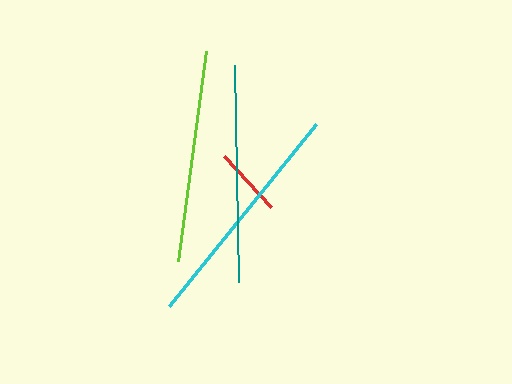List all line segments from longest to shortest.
From longest to shortest: cyan, teal, lime, red.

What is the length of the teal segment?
The teal segment is approximately 217 pixels long.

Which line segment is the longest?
The cyan line is the longest at approximately 234 pixels.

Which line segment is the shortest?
The red line is the shortest at approximately 70 pixels.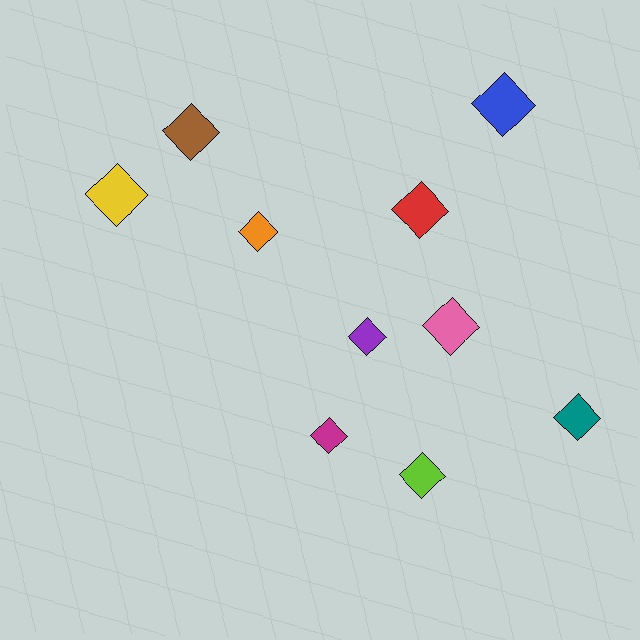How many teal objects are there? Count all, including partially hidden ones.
There is 1 teal object.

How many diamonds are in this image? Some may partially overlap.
There are 10 diamonds.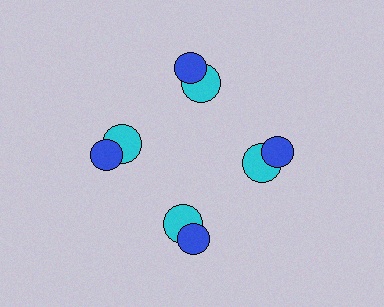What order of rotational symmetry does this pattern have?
This pattern has 4-fold rotational symmetry.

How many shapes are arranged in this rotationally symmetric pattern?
There are 8 shapes, arranged in 4 groups of 2.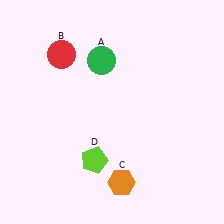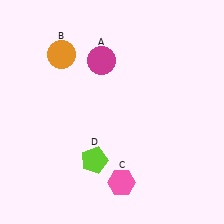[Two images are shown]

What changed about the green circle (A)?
In Image 1, A is green. In Image 2, it changed to magenta.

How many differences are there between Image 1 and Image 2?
There are 3 differences between the two images.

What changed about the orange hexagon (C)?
In Image 1, C is orange. In Image 2, it changed to pink.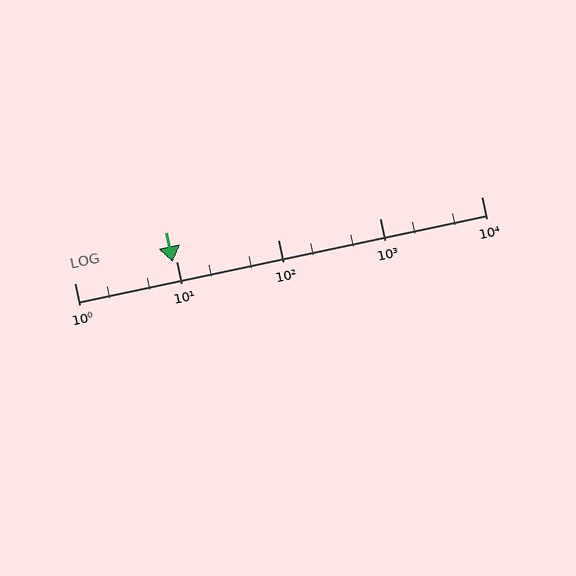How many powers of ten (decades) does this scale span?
The scale spans 4 decades, from 1 to 10000.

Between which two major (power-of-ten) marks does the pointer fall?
The pointer is between 1 and 10.